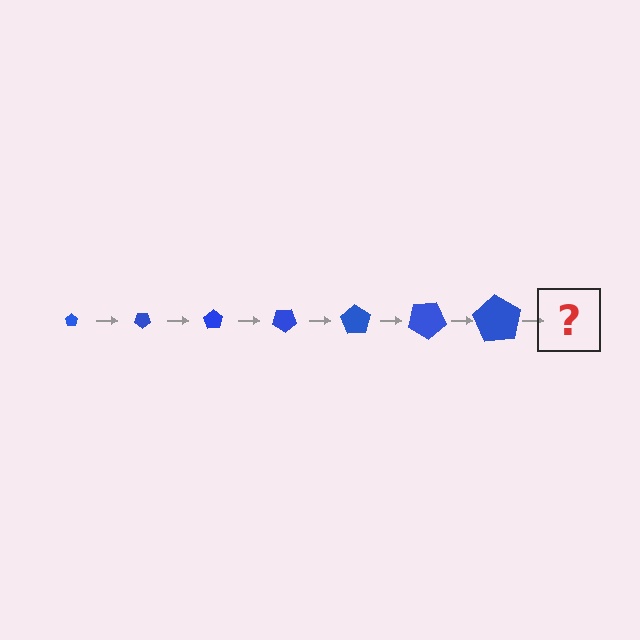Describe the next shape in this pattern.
It should be a pentagon, larger than the previous one and rotated 245 degrees from the start.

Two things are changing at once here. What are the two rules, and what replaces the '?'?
The two rules are that the pentagon grows larger each step and it rotates 35 degrees each step. The '?' should be a pentagon, larger than the previous one and rotated 245 degrees from the start.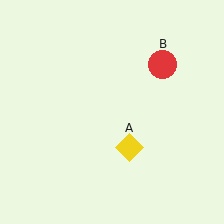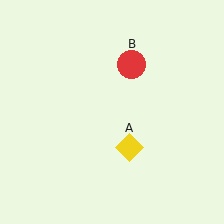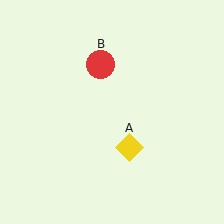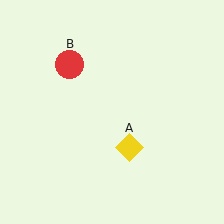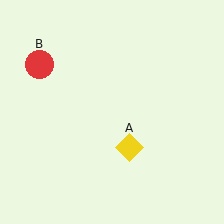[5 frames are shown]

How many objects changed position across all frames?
1 object changed position: red circle (object B).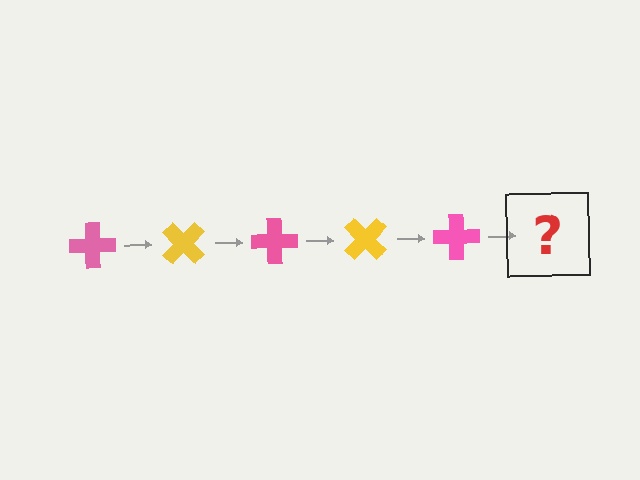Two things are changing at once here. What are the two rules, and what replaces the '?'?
The two rules are that it rotates 45 degrees each step and the color cycles through pink and yellow. The '?' should be a yellow cross, rotated 225 degrees from the start.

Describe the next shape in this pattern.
It should be a yellow cross, rotated 225 degrees from the start.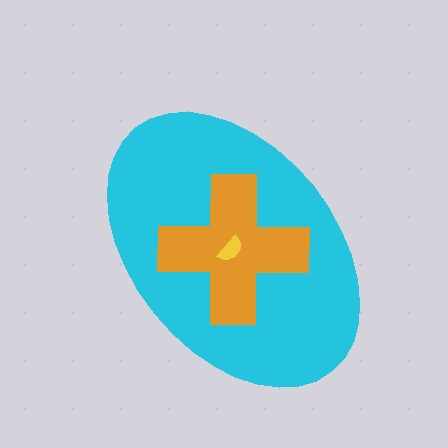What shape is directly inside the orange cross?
The yellow semicircle.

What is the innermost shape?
The yellow semicircle.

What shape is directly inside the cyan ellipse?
The orange cross.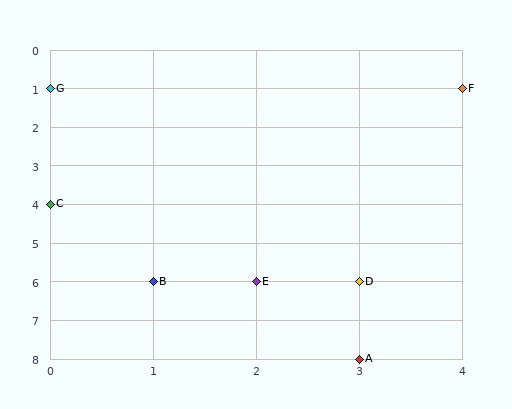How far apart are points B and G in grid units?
Points B and G are 1 column and 5 rows apart (about 5.1 grid units diagonally).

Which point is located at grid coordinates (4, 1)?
Point F is at (4, 1).